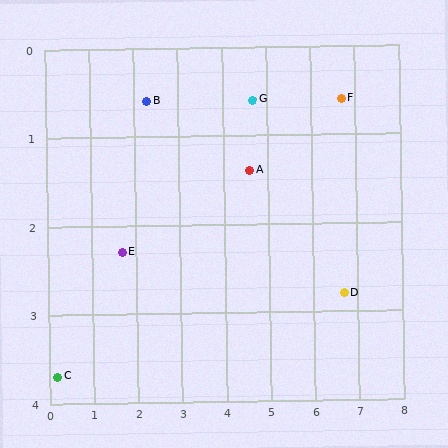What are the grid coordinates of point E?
Point E is at approximately (1.7, 2.3).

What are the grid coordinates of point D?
Point D is at approximately (6.7, 2.8).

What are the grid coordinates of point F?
Point F is at approximately (6.7, 0.6).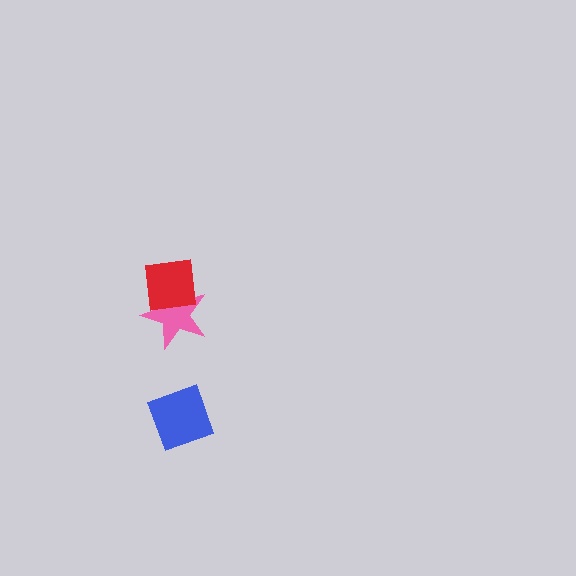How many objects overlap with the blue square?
0 objects overlap with the blue square.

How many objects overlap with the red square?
1 object overlaps with the red square.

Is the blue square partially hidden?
No, no other shape covers it.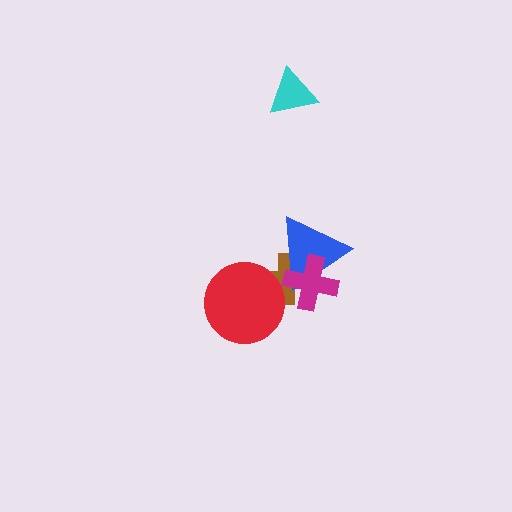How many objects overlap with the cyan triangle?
0 objects overlap with the cyan triangle.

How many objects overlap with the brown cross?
3 objects overlap with the brown cross.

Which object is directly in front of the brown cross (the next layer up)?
The blue triangle is directly in front of the brown cross.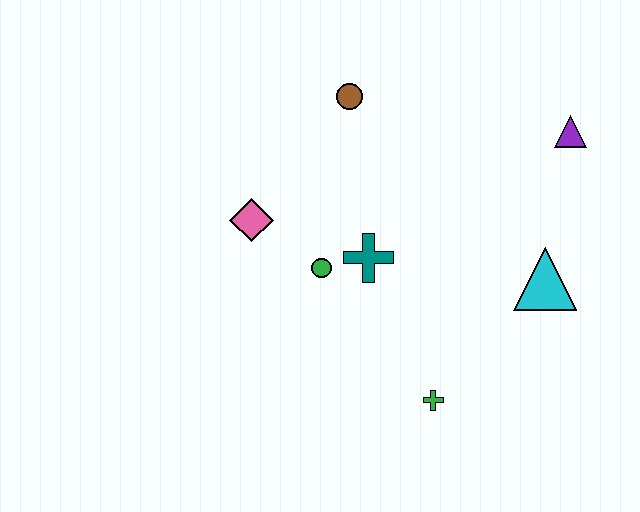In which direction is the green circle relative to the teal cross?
The green circle is to the left of the teal cross.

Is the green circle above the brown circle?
No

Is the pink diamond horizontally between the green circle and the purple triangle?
No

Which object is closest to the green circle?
The teal cross is closest to the green circle.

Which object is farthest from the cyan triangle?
The pink diamond is farthest from the cyan triangle.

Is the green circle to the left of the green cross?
Yes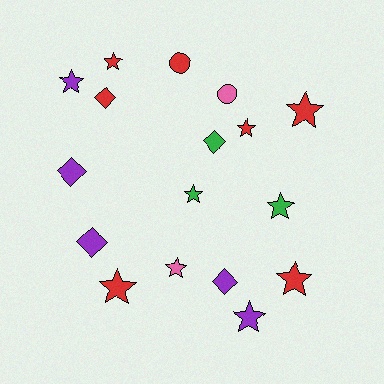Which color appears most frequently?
Red, with 7 objects.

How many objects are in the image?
There are 17 objects.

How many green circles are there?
There are no green circles.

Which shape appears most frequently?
Star, with 10 objects.